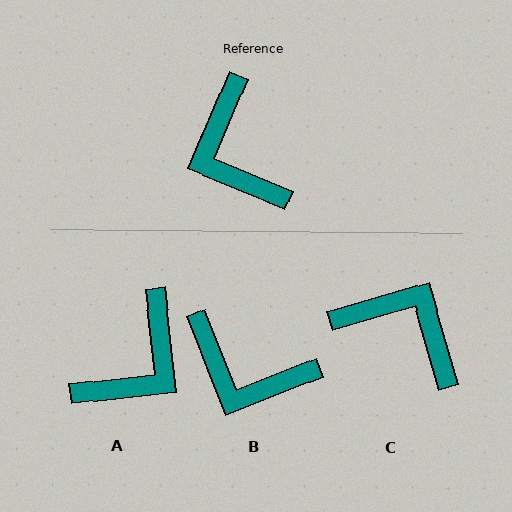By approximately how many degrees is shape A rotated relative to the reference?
Approximately 119 degrees counter-clockwise.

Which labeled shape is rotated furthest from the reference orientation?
C, about 141 degrees away.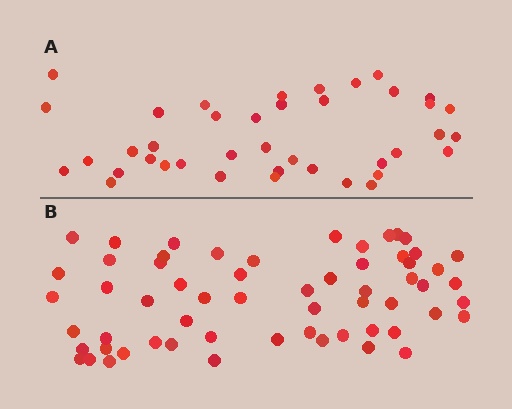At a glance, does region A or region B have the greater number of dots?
Region B (the bottom region) has more dots.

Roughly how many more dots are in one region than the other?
Region B has approximately 20 more dots than region A.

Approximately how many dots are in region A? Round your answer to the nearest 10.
About 40 dots.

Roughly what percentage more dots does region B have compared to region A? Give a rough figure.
About 50% more.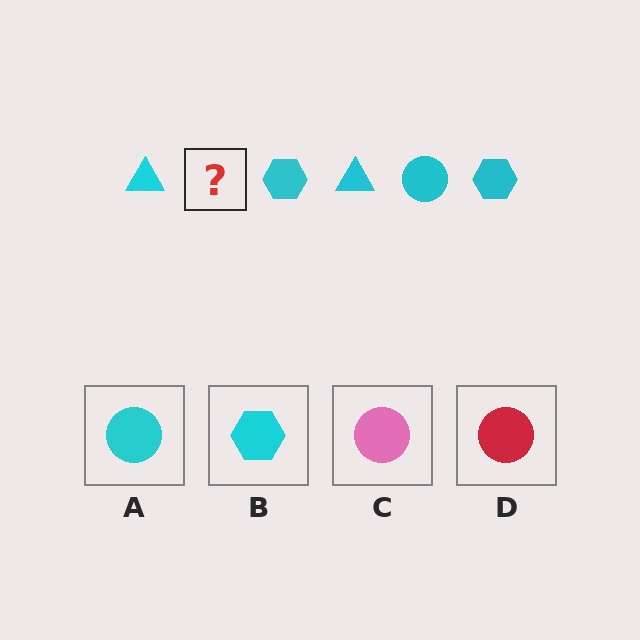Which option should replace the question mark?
Option A.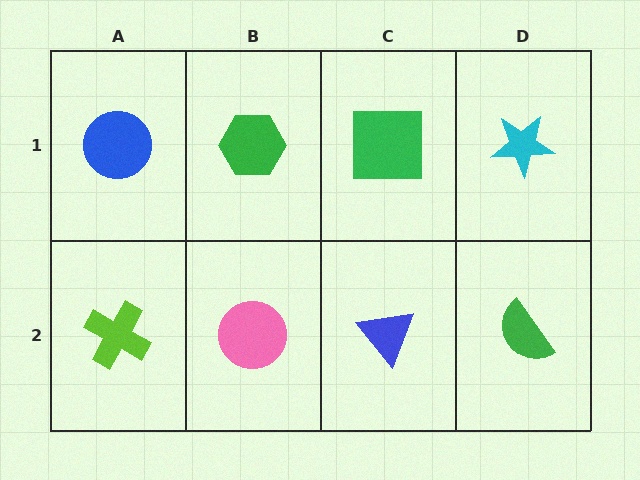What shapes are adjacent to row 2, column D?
A cyan star (row 1, column D), a blue triangle (row 2, column C).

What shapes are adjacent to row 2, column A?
A blue circle (row 1, column A), a pink circle (row 2, column B).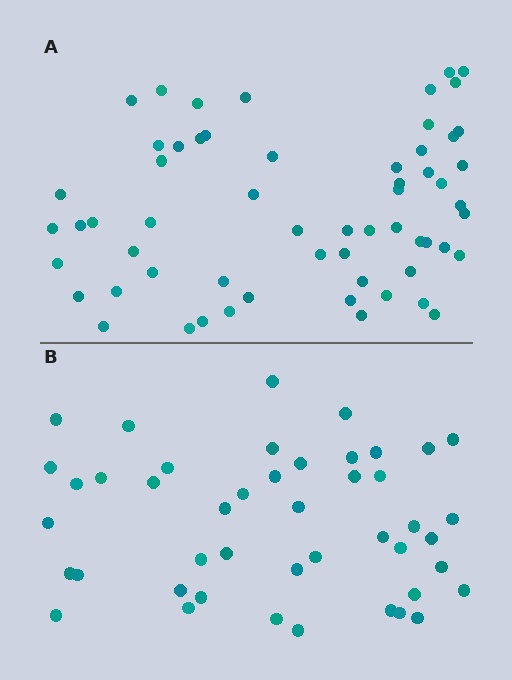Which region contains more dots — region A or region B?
Region A (the top region) has more dots.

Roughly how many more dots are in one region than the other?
Region A has approximately 15 more dots than region B.